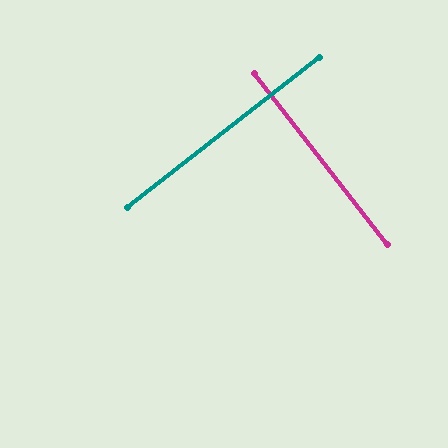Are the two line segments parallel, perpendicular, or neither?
Perpendicular — they meet at approximately 90°.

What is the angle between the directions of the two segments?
Approximately 90 degrees.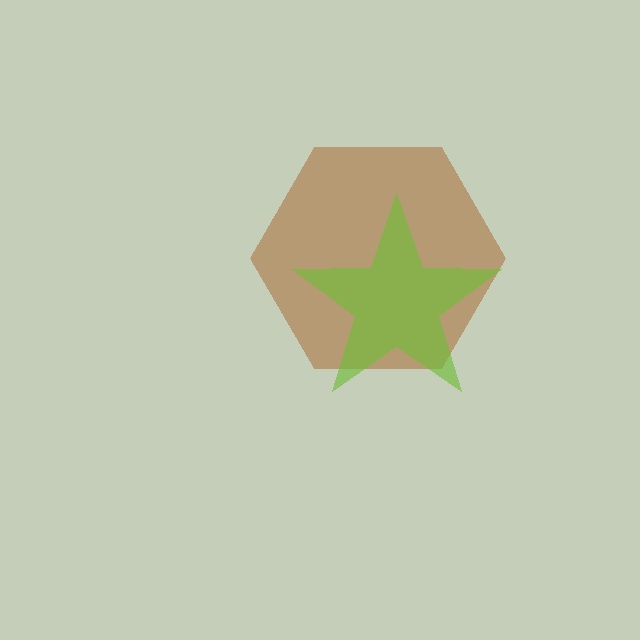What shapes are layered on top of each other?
The layered shapes are: a brown hexagon, a lime star.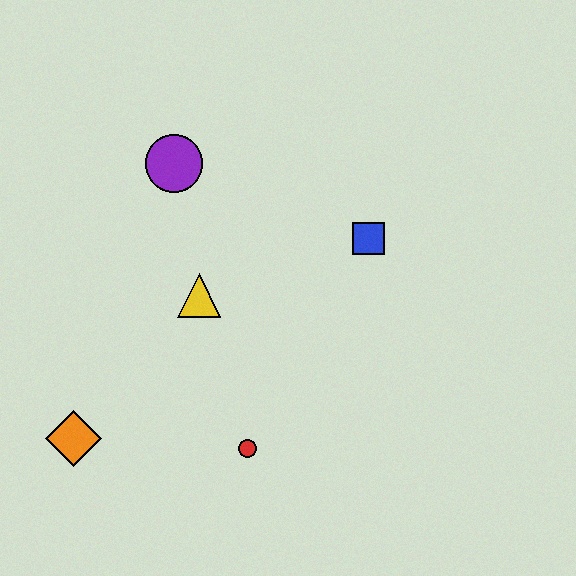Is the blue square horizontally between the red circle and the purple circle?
No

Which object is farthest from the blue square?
The orange diamond is farthest from the blue square.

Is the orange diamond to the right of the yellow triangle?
No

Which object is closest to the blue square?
The yellow triangle is closest to the blue square.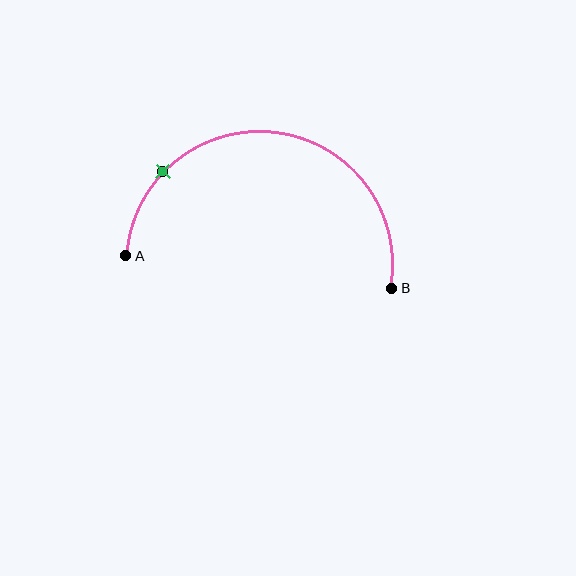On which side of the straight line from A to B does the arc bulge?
The arc bulges above the straight line connecting A and B.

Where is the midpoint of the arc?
The arc midpoint is the point on the curve farthest from the straight line joining A and B. It sits above that line.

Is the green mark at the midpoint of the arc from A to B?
No. The green mark lies on the arc but is closer to endpoint A. The arc midpoint would be at the point on the curve equidistant along the arc from both A and B.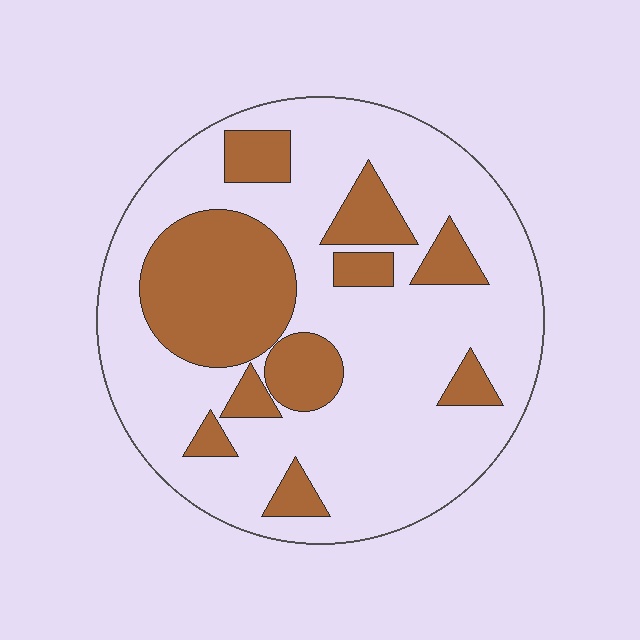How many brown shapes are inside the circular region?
10.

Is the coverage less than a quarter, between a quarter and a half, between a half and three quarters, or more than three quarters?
Between a quarter and a half.